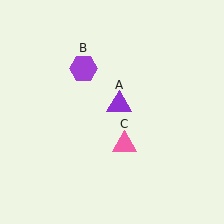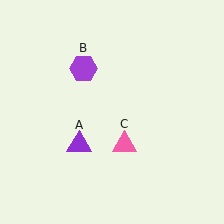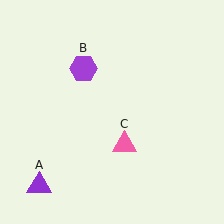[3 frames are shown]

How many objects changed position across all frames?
1 object changed position: purple triangle (object A).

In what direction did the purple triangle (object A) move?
The purple triangle (object A) moved down and to the left.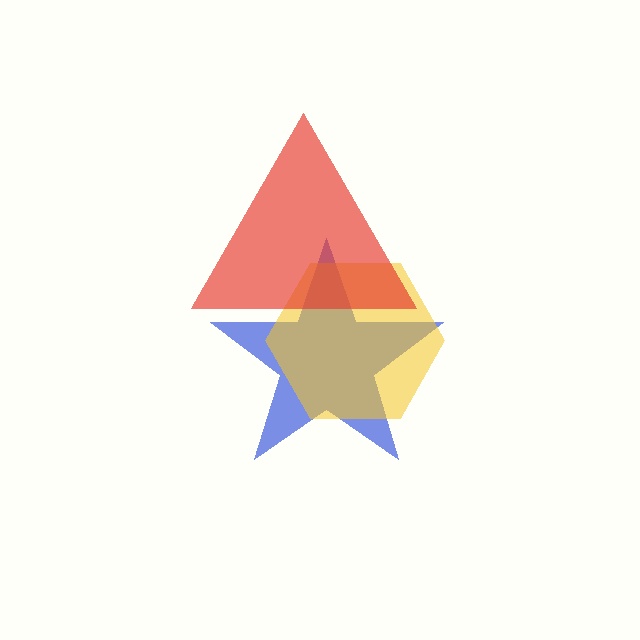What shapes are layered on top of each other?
The layered shapes are: a blue star, a yellow hexagon, a red triangle.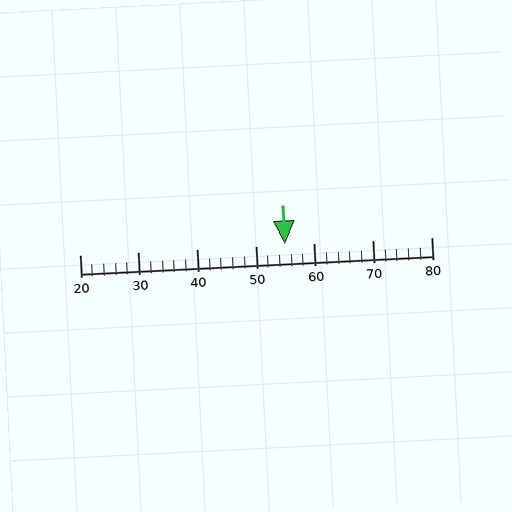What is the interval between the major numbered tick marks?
The major tick marks are spaced 10 units apart.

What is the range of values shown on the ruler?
The ruler shows values from 20 to 80.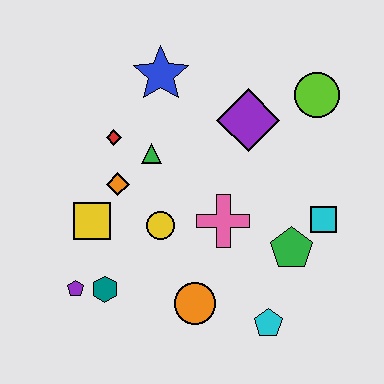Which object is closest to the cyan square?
The green pentagon is closest to the cyan square.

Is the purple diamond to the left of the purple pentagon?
No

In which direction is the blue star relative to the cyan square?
The blue star is to the left of the cyan square.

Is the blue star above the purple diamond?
Yes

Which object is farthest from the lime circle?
The purple pentagon is farthest from the lime circle.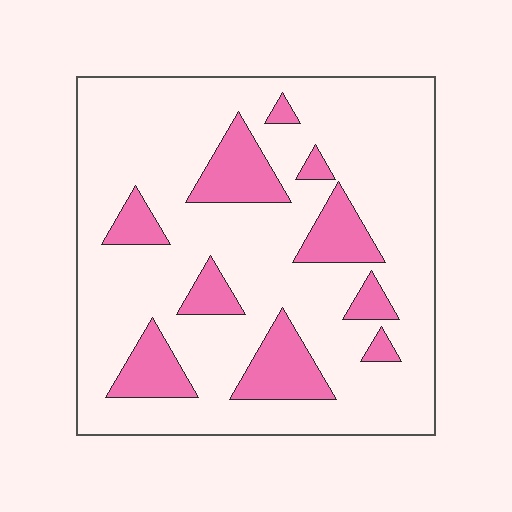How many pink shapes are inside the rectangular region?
10.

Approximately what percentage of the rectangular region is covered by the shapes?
Approximately 20%.